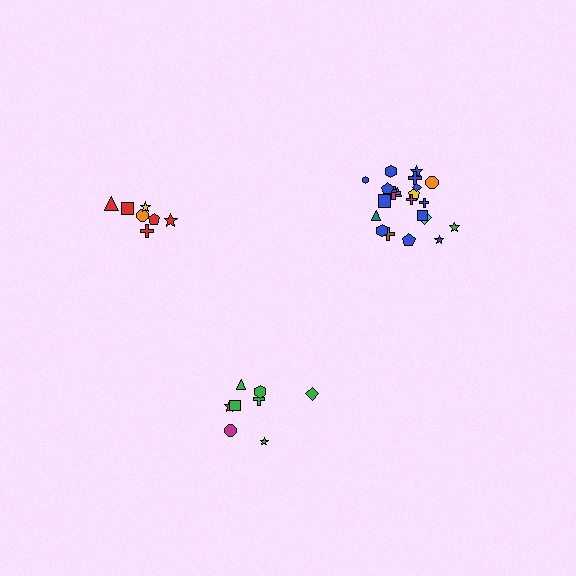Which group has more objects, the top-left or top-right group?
The top-right group.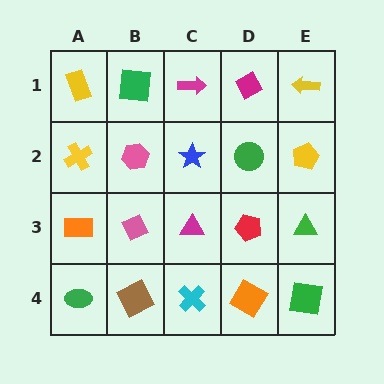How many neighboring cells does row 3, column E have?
3.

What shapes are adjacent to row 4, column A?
An orange rectangle (row 3, column A), a brown square (row 4, column B).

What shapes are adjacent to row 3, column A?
A yellow cross (row 2, column A), a green ellipse (row 4, column A), a pink diamond (row 3, column B).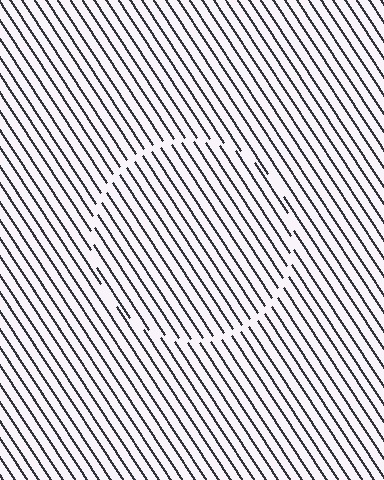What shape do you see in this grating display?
An illusory circle. The interior of the shape contains the same grating, shifted by half a period — the contour is defined by the phase discontinuity where line-ends from the inner and outer gratings abut.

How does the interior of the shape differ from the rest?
The interior of the shape contains the same grating, shifted by half a period — the contour is defined by the phase discontinuity where line-ends from the inner and outer gratings abut.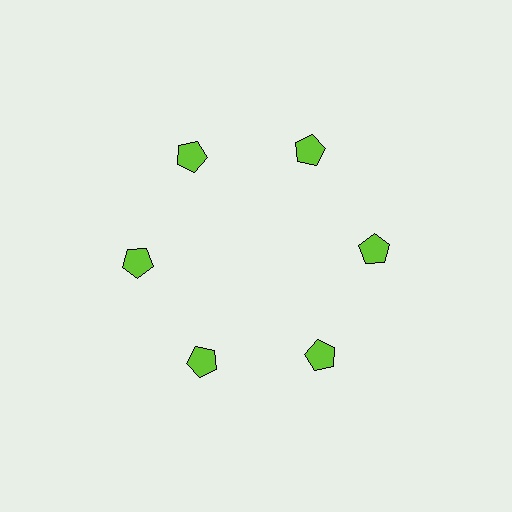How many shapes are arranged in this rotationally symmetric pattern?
There are 6 shapes, arranged in 6 groups of 1.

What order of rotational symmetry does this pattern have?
This pattern has 6-fold rotational symmetry.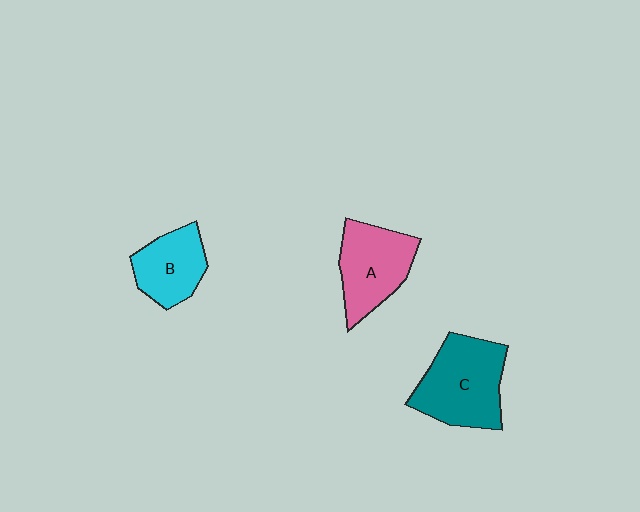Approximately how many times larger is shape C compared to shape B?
Approximately 1.5 times.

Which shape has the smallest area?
Shape B (cyan).